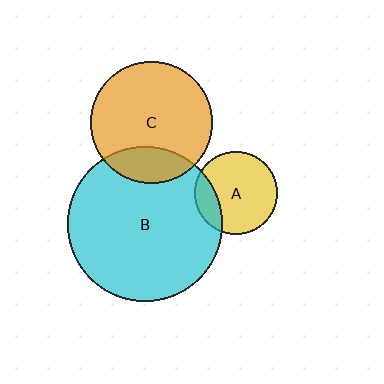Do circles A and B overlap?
Yes.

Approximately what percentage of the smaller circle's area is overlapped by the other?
Approximately 20%.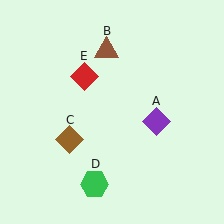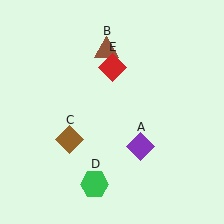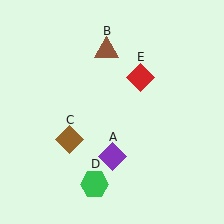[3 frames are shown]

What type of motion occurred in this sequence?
The purple diamond (object A), red diamond (object E) rotated clockwise around the center of the scene.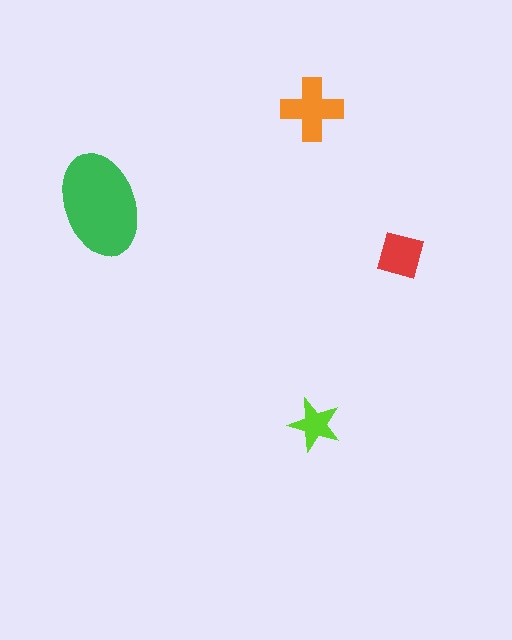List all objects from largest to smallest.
The green ellipse, the orange cross, the red square, the lime star.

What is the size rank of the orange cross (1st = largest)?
2nd.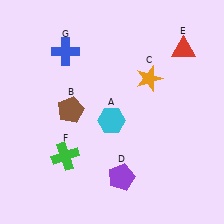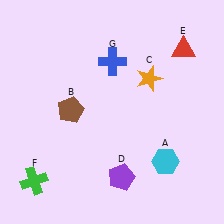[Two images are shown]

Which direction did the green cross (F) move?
The green cross (F) moved left.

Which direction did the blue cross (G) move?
The blue cross (G) moved right.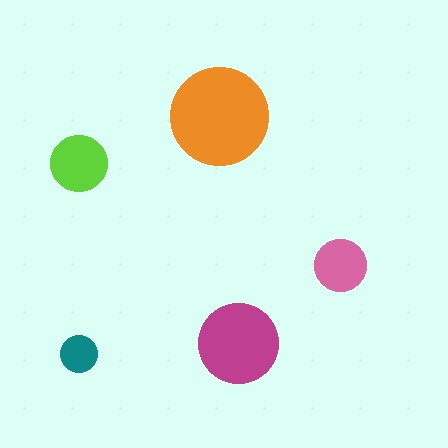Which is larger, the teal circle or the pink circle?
The pink one.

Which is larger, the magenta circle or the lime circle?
The magenta one.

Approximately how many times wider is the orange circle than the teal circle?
About 2.5 times wider.